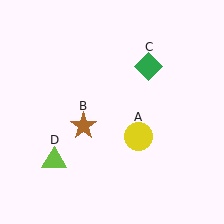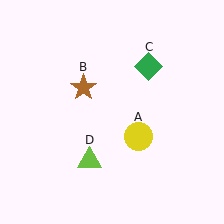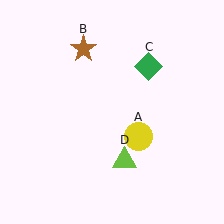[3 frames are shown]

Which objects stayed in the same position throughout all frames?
Yellow circle (object A) and green diamond (object C) remained stationary.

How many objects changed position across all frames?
2 objects changed position: brown star (object B), lime triangle (object D).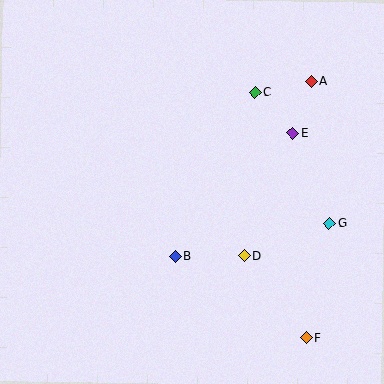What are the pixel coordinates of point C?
Point C is at (255, 92).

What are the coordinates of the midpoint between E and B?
The midpoint between E and B is at (234, 194).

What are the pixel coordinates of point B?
Point B is at (175, 256).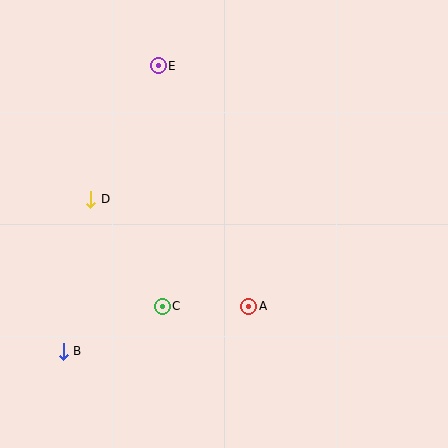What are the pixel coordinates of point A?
Point A is at (249, 306).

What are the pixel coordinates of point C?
Point C is at (162, 306).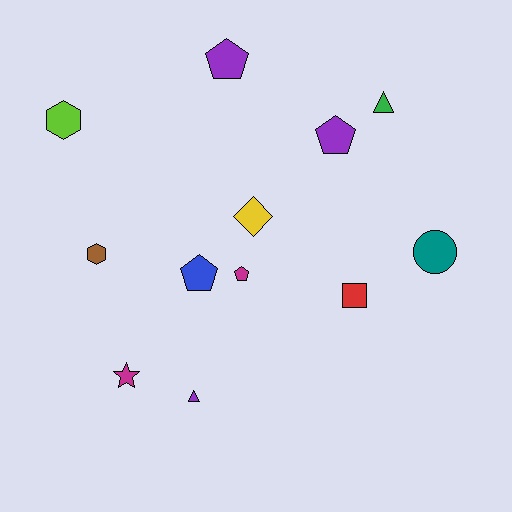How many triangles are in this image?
There are 2 triangles.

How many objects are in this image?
There are 12 objects.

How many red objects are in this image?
There is 1 red object.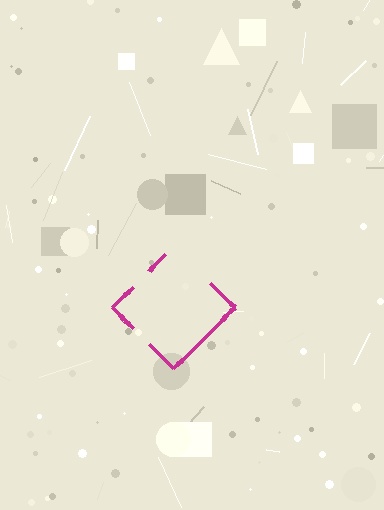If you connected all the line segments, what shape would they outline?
They would outline a diamond.